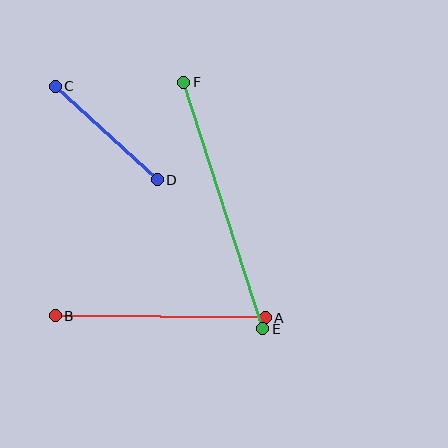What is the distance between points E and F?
The distance is approximately 259 pixels.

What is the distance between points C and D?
The distance is approximately 138 pixels.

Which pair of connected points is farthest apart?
Points E and F are farthest apart.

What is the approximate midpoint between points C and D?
The midpoint is at approximately (106, 133) pixels.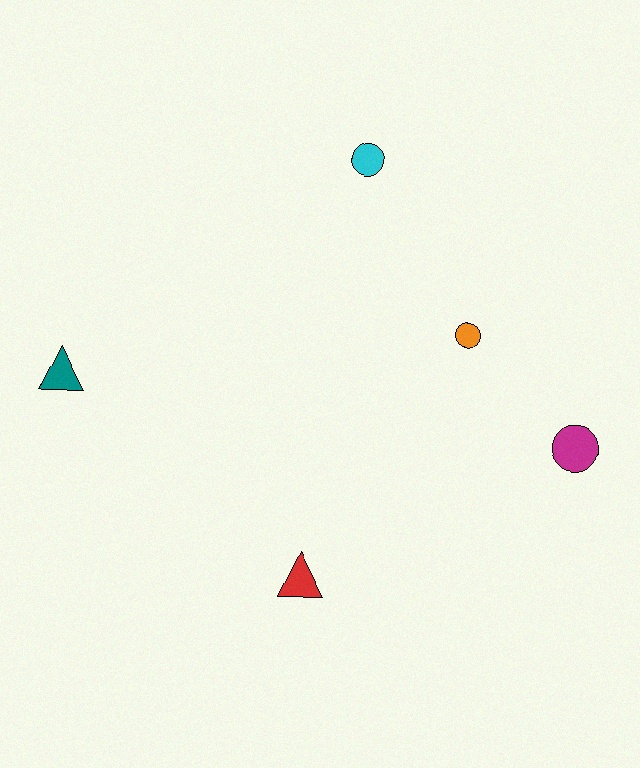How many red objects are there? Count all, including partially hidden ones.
There is 1 red object.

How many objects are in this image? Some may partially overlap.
There are 5 objects.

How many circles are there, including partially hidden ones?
There are 3 circles.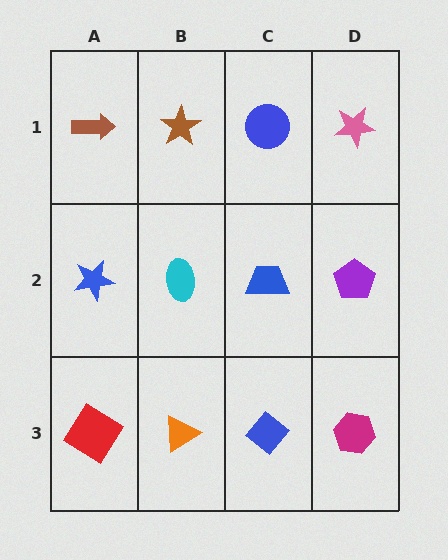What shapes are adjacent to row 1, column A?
A blue star (row 2, column A), a brown star (row 1, column B).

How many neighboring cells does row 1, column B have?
3.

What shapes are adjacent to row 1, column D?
A purple pentagon (row 2, column D), a blue circle (row 1, column C).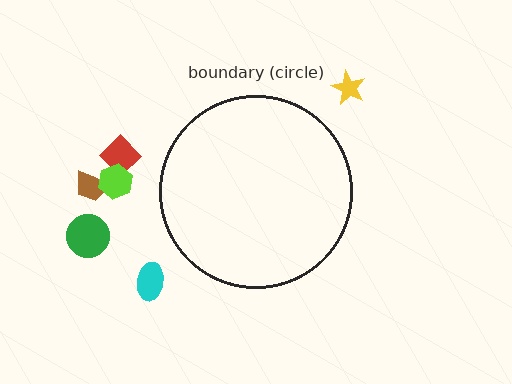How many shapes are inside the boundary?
0 inside, 6 outside.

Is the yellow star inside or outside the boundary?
Outside.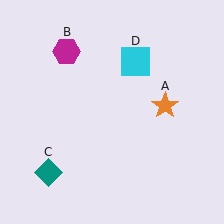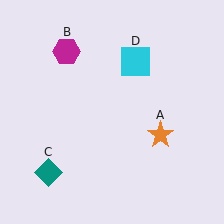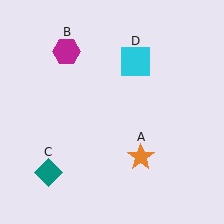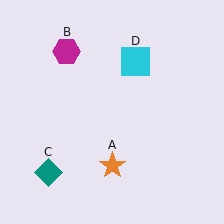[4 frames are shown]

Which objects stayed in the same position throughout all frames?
Magenta hexagon (object B) and teal diamond (object C) and cyan square (object D) remained stationary.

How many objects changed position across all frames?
1 object changed position: orange star (object A).